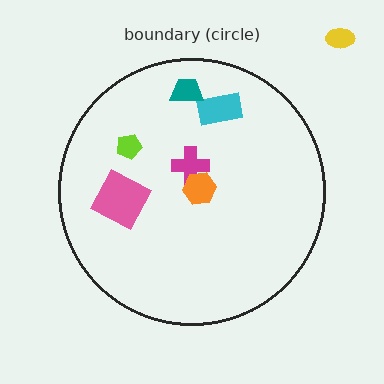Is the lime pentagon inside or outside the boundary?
Inside.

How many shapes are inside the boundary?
6 inside, 1 outside.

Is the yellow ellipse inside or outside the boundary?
Outside.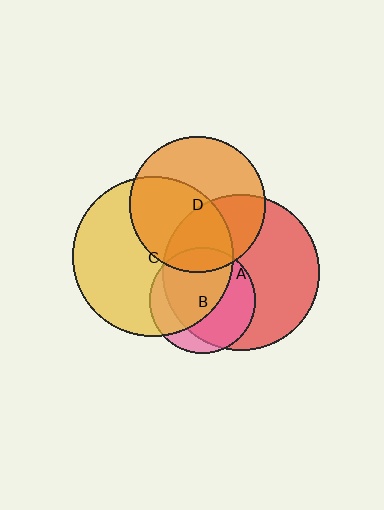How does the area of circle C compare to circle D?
Approximately 1.4 times.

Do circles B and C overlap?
Yes.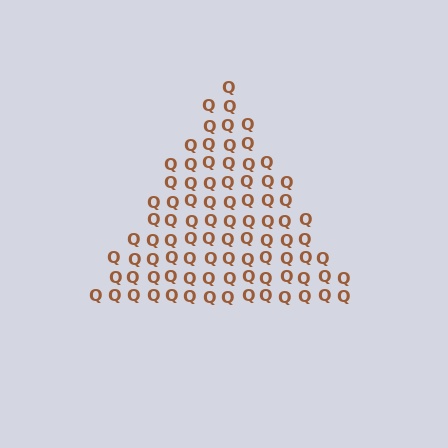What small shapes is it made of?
It is made of small letter Q's.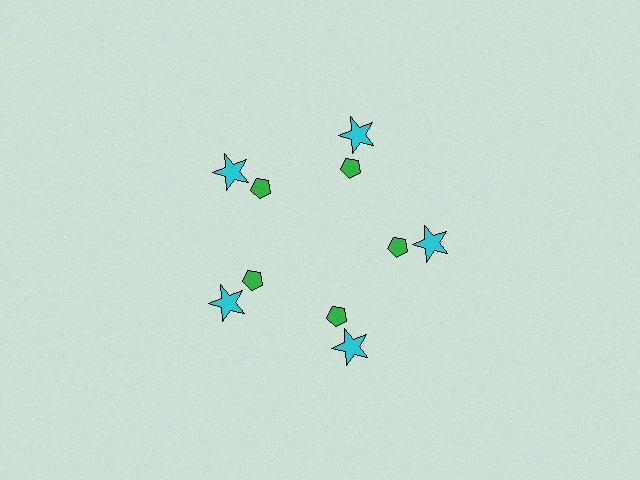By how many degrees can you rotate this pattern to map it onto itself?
The pattern maps onto itself every 72 degrees of rotation.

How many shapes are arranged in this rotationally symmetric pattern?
There are 10 shapes, arranged in 5 groups of 2.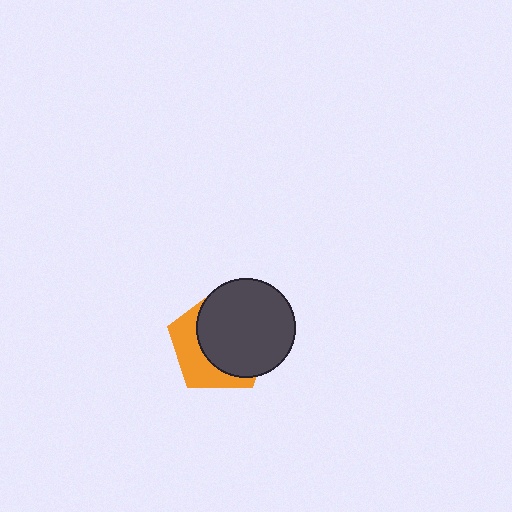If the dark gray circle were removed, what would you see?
You would see the complete orange pentagon.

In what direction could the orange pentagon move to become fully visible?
The orange pentagon could move toward the lower-left. That would shift it out from behind the dark gray circle entirely.